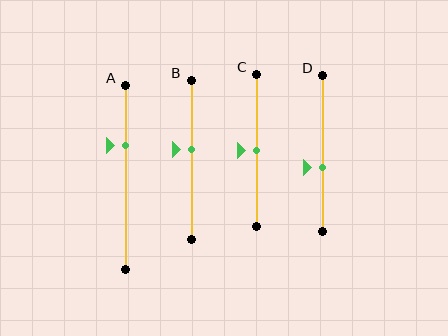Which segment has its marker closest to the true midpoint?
Segment C has its marker closest to the true midpoint.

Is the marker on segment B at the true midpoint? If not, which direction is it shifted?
No, the marker on segment B is shifted upward by about 7% of the segment length.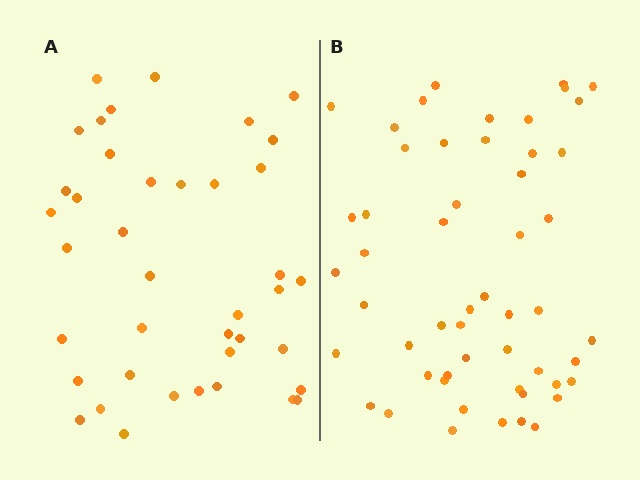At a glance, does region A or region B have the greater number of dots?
Region B (the right region) has more dots.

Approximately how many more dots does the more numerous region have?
Region B has approximately 15 more dots than region A.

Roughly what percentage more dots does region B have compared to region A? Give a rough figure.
About 30% more.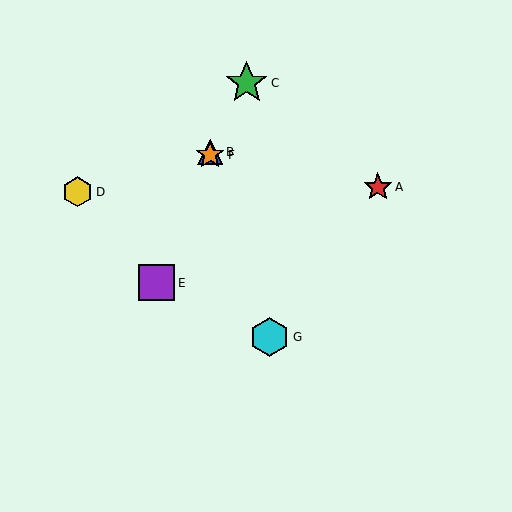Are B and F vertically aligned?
Yes, both are at x≈210.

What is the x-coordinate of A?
Object A is at x≈378.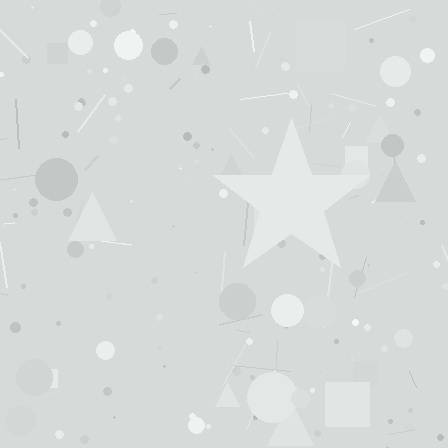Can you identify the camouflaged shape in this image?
The camouflaged shape is a star.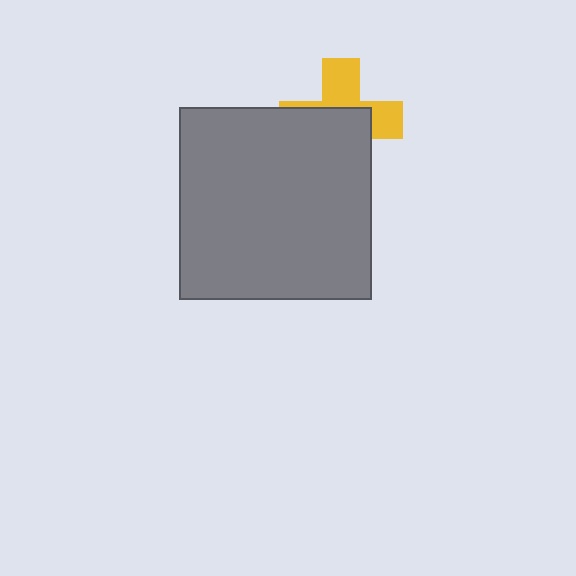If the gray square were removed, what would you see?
You would see the complete yellow cross.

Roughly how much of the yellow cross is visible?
A small part of it is visible (roughly 43%).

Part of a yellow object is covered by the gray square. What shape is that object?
It is a cross.